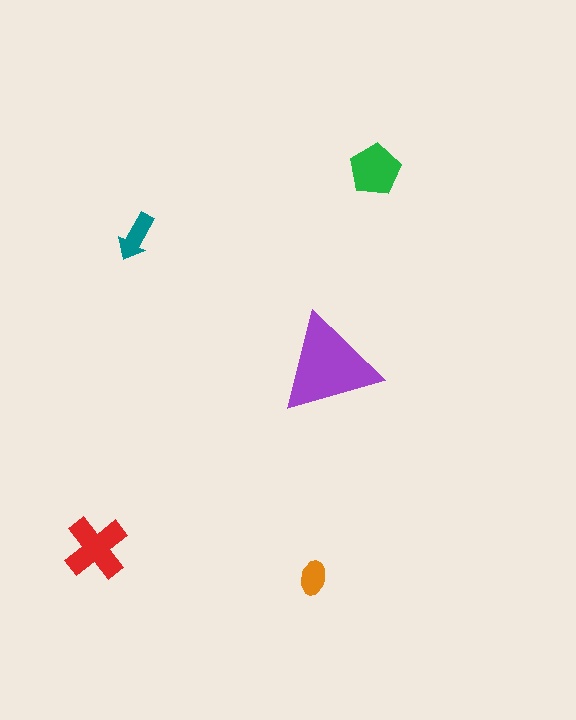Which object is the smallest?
The orange ellipse.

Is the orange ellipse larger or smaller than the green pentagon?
Smaller.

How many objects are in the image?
There are 5 objects in the image.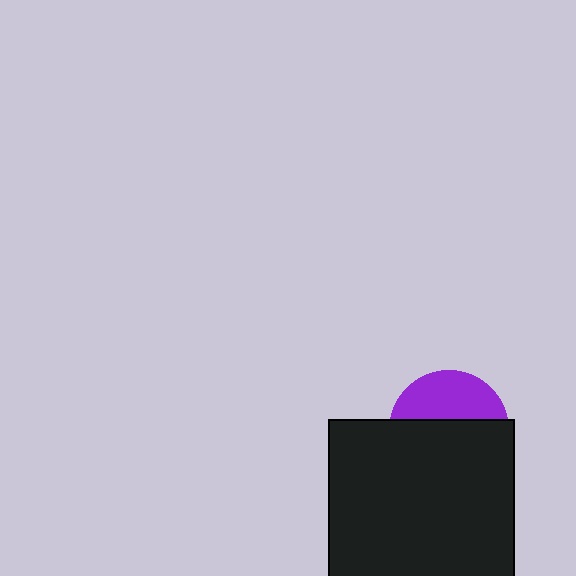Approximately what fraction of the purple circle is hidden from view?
Roughly 61% of the purple circle is hidden behind the black square.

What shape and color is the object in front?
The object in front is a black square.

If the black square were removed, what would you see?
You would see the complete purple circle.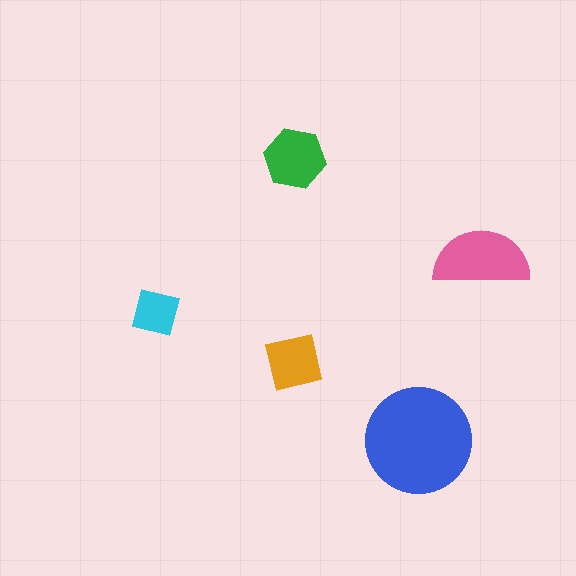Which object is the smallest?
The cyan square.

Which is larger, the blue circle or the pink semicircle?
The blue circle.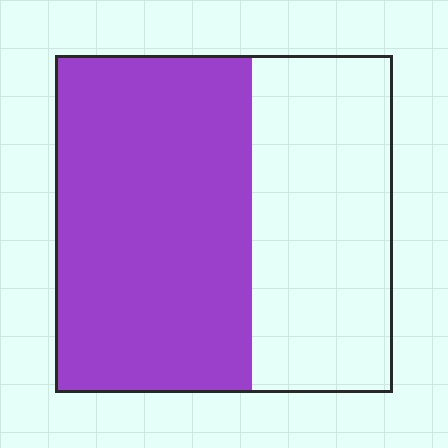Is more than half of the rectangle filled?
Yes.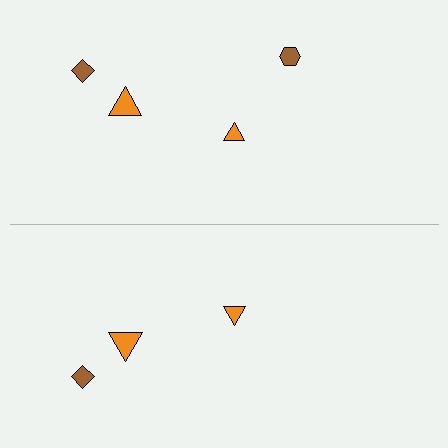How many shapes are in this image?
There are 7 shapes in this image.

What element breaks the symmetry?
A brown hexagon is missing from the bottom side.